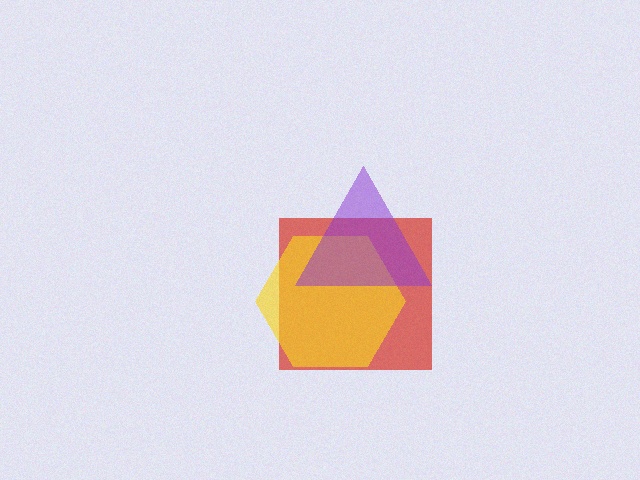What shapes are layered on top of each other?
The layered shapes are: a red square, a yellow hexagon, a purple triangle.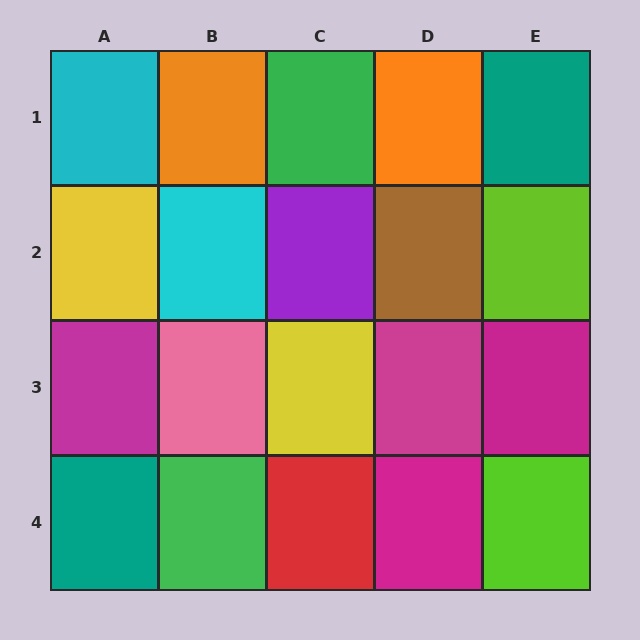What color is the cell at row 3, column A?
Magenta.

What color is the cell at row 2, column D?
Brown.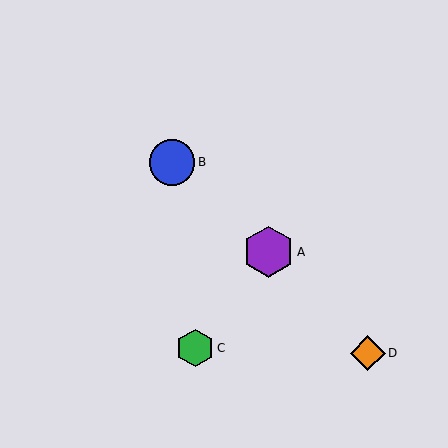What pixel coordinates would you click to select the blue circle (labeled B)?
Click at (172, 162) to select the blue circle B.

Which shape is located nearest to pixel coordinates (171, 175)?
The blue circle (labeled B) at (172, 162) is nearest to that location.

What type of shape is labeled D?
Shape D is an orange diamond.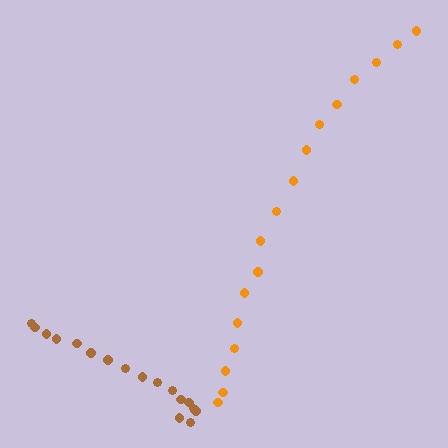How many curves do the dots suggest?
There are 2 distinct paths.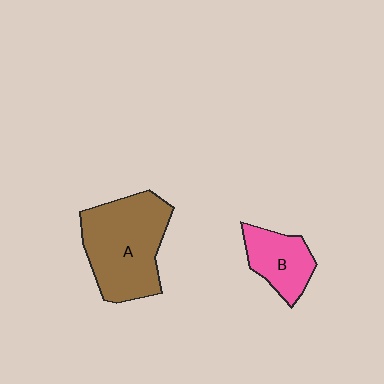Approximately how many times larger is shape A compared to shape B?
Approximately 2.0 times.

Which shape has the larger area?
Shape A (brown).